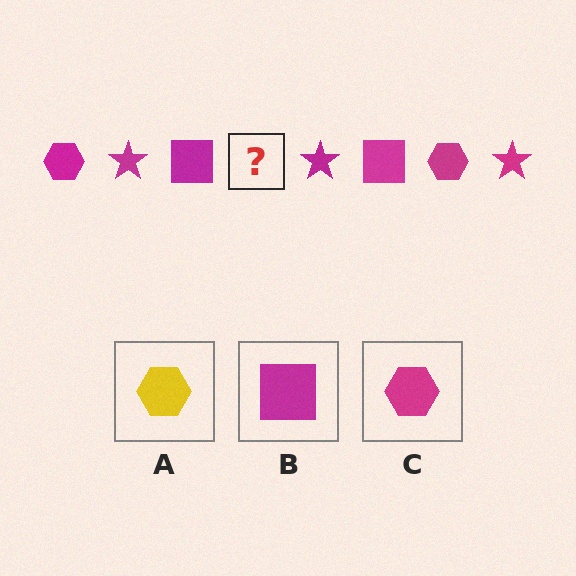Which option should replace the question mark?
Option C.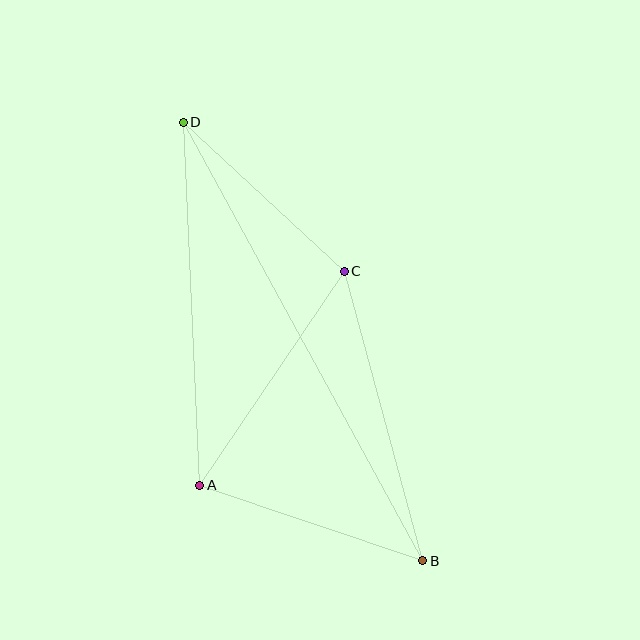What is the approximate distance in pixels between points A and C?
The distance between A and C is approximately 258 pixels.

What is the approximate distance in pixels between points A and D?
The distance between A and D is approximately 363 pixels.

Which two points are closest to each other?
Points C and D are closest to each other.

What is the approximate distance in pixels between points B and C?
The distance between B and C is approximately 300 pixels.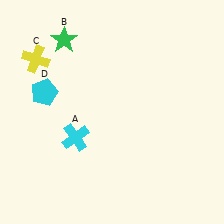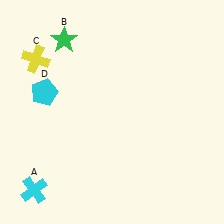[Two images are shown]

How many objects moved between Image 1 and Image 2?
1 object moved between the two images.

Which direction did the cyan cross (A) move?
The cyan cross (A) moved down.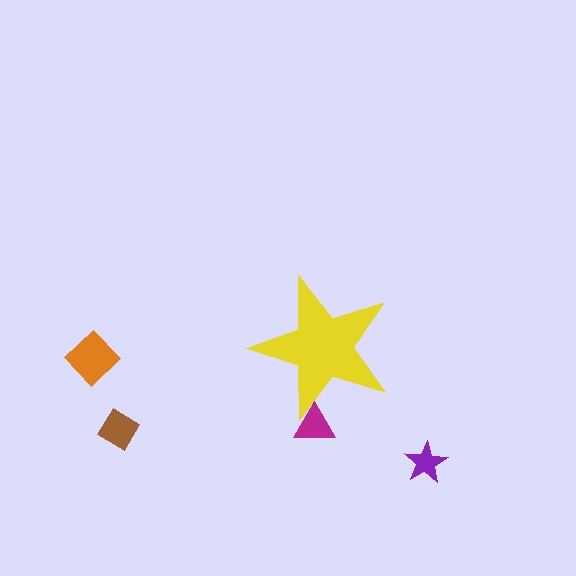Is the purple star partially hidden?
No, the purple star is fully visible.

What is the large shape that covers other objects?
A yellow star.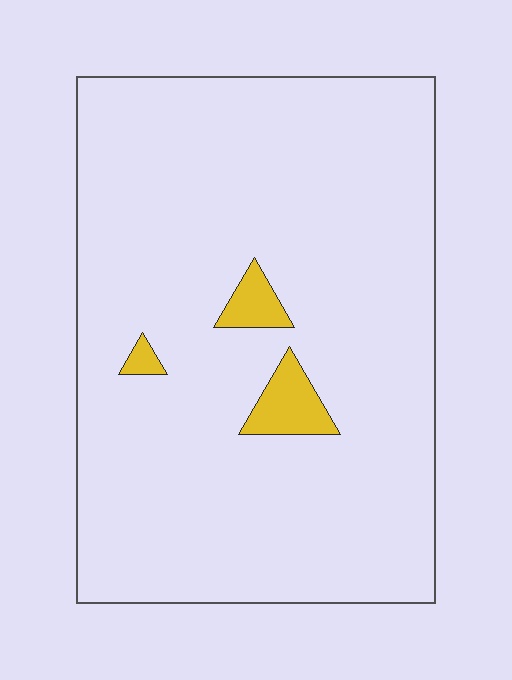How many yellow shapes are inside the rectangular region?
3.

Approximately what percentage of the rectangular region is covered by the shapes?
Approximately 5%.